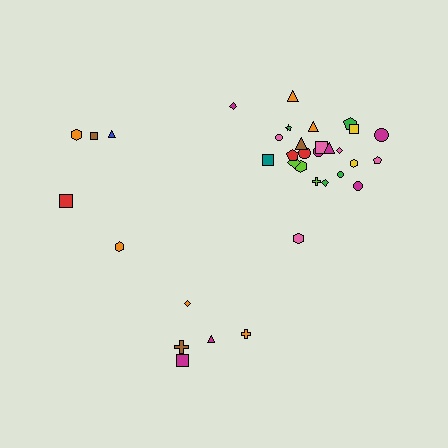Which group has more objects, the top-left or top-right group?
The top-right group.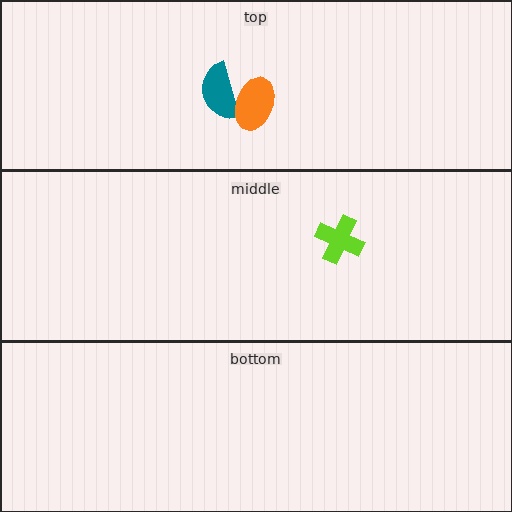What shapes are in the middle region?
The lime cross.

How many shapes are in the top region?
2.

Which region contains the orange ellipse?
The top region.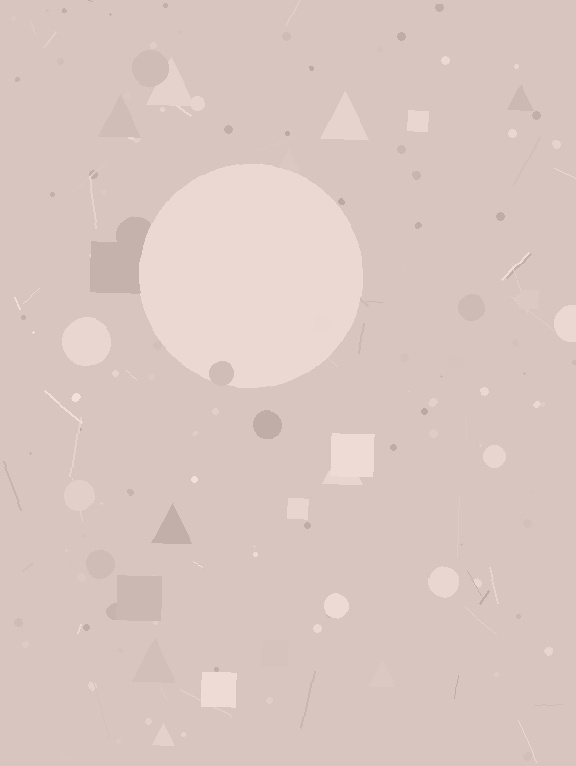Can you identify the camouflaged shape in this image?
The camouflaged shape is a circle.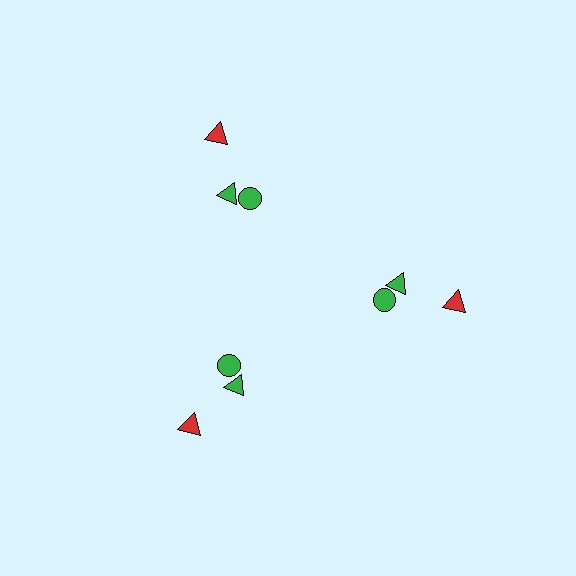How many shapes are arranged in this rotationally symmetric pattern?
There are 9 shapes, arranged in 3 groups of 3.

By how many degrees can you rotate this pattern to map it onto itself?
The pattern maps onto itself every 120 degrees of rotation.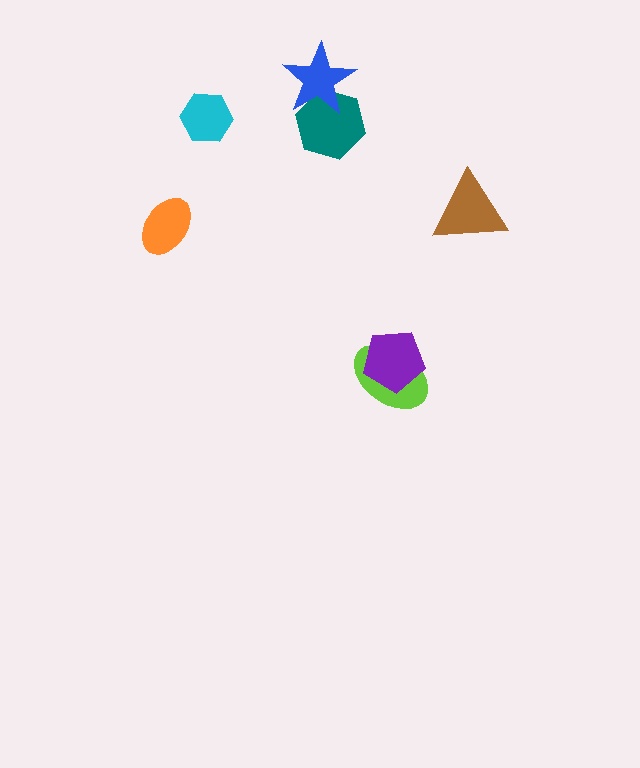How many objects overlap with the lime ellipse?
1 object overlaps with the lime ellipse.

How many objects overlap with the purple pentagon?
1 object overlaps with the purple pentagon.